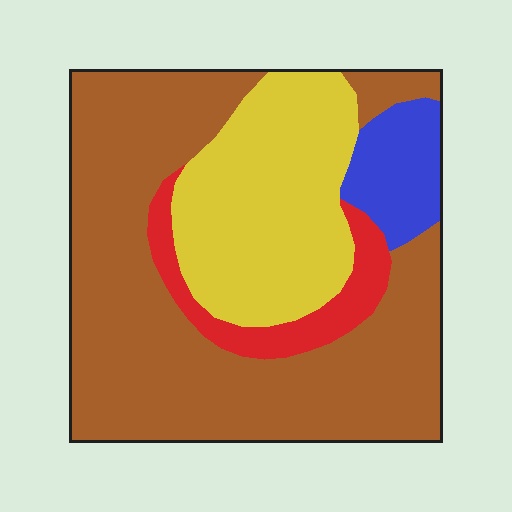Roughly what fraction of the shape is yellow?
Yellow covers 27% of the shape.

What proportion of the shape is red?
Red takes up about one tenth (1/10) of the shape.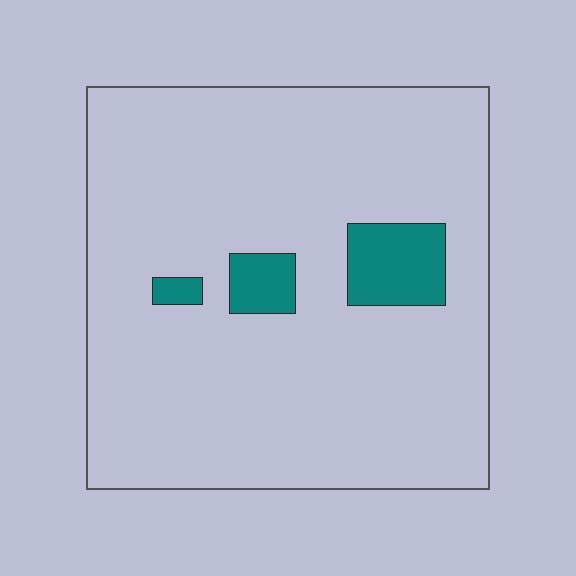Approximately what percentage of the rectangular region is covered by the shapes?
Approximately 10%.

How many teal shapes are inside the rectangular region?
3.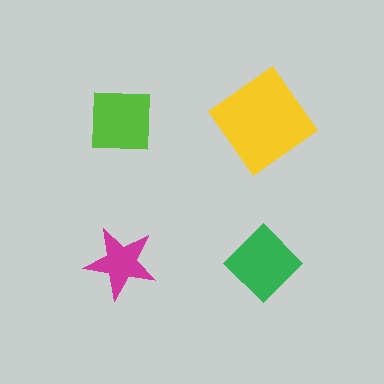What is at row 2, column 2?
A green diamond.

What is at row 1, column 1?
A lime square.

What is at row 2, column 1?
A magenta star.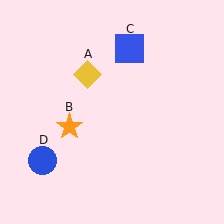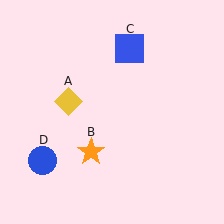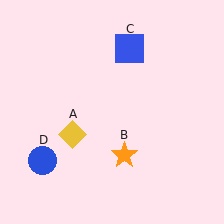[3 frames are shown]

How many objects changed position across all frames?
2 objects changed position: yellow diamond (object A), orange star (object B).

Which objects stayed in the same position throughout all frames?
Blue square (object C) and blue circle (object D) remained stationary.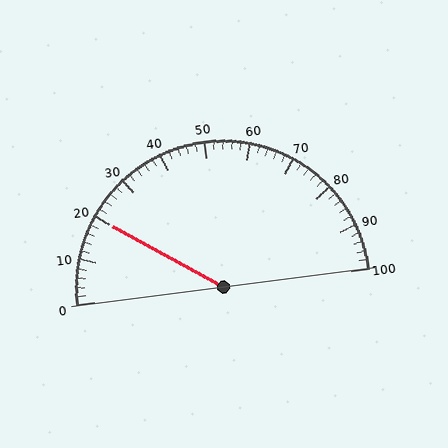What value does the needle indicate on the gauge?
The needle indicates approximately 20.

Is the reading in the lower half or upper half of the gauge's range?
The reading is in the lower half of the range (0 to 100).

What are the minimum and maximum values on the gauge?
The gauge ranges from 0 to 100.